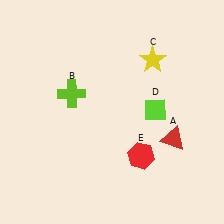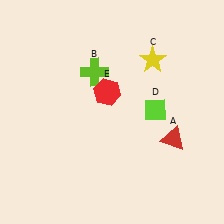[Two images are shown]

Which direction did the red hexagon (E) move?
The red hexagon (E) moved up.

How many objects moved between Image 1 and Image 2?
2 objects moved between the two images.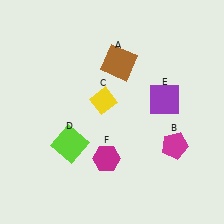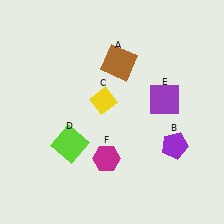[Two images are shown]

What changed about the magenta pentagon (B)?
In Image 1, B is magenta. In Image 2, it changed to purple.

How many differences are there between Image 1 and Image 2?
There is 1 difference between the two images.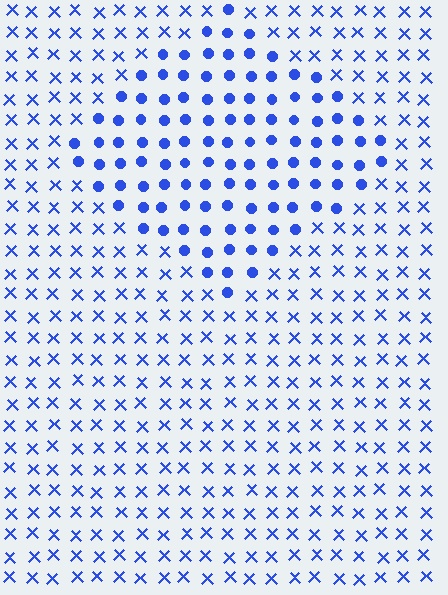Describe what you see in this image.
The image is filled with small blue elements arranged in a uniform grid. A diamond-shaped region contains circles, while the surrounding area contains X marks. The boundary is defined purely by the change in element shape.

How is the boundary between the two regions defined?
The boundary is defined by a change in element shape: circles inside vs. X marks outside. All elements share the same color and spacing.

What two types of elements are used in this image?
The image uses circles inside the diamond region and X marks outside it.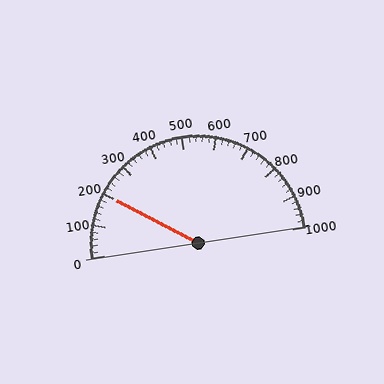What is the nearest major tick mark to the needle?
The nearest major tick mark is 200.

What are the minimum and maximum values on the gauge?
The gauge ranges from 0 to 1000.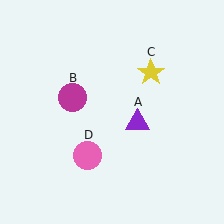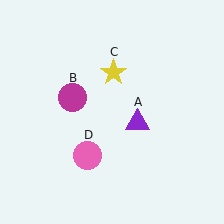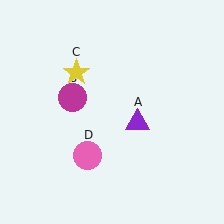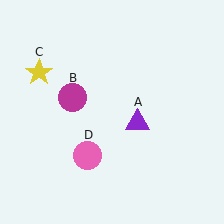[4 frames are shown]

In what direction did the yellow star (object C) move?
The yellow star (object C) moved left.